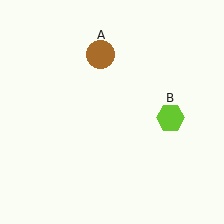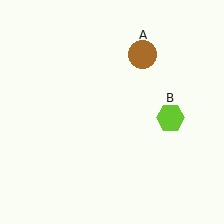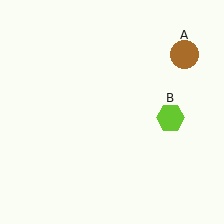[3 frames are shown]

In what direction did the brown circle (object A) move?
The brown circle (object A) moved right.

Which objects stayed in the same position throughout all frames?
Lime hexagon (object B) remained stationary.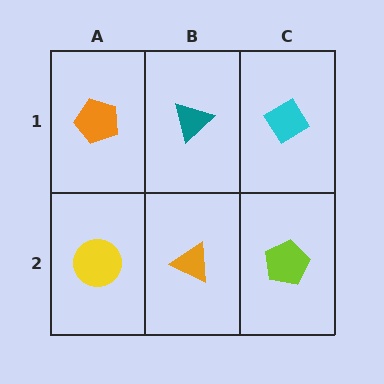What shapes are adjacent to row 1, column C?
A lime pentagon (row 2, column C), a teal triangle (row 1, column B).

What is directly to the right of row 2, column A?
An orange triangle.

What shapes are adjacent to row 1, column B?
An orange triangle (row 2, column B), an orange pentagon (row 1, column A), a cyan diamond (row 1, column C).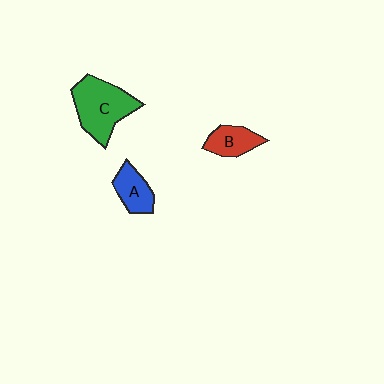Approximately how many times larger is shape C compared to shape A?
Approximately 2.0 times.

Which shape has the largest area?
Shape C (green).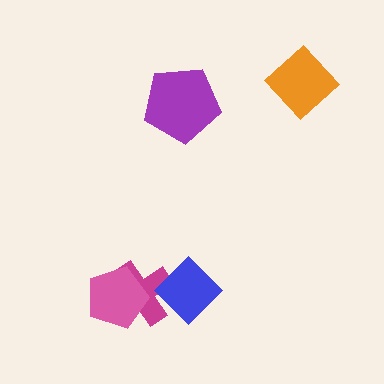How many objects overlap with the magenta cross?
2 objects overlap with the magenta cross.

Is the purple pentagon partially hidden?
No, no other shape covers it.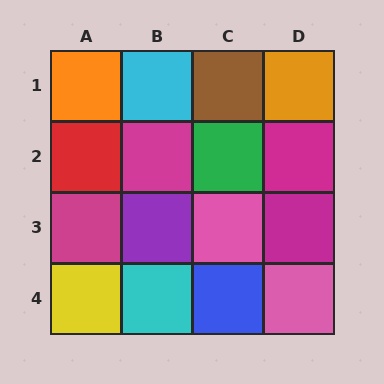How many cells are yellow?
1 cell is yellow.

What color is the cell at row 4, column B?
Cyan.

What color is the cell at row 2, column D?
Magenta.